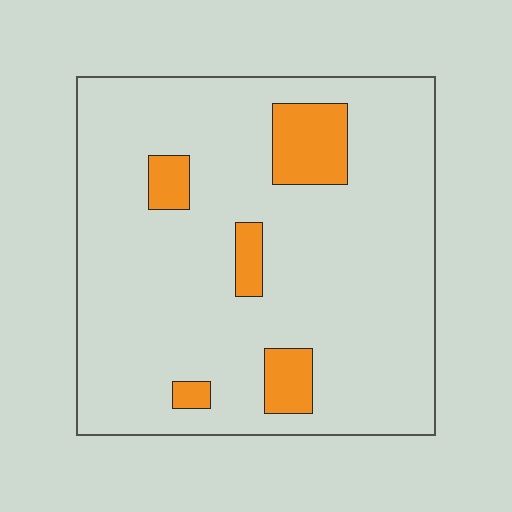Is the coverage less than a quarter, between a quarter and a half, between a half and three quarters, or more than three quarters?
Less than a quarter.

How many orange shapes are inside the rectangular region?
5.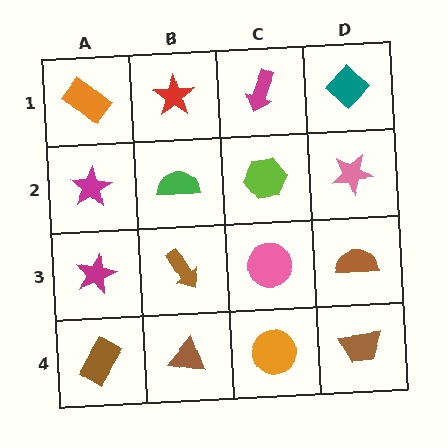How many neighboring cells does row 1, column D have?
2.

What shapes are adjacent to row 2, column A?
An orange rectangle (row 1, column A), a magenta star (row 3, column A), a green semicircle (row 2, column B).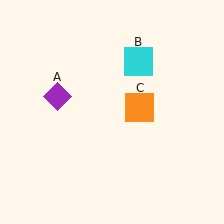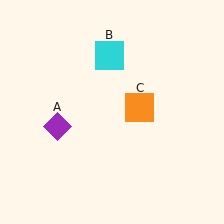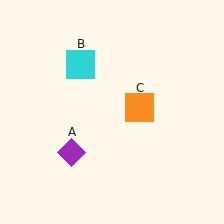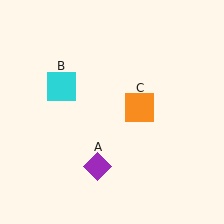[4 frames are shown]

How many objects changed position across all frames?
2 objects changed position: purple diamond (object A), cyan square (object B).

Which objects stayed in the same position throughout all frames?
Orange square (object C) remained stationary.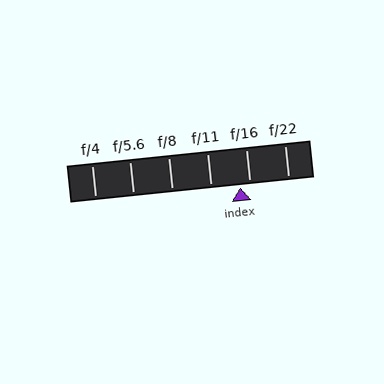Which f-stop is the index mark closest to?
The index mark is closest to f/16.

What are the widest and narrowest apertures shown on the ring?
The widest aperture shown is f/4 and the narrowest is f/22.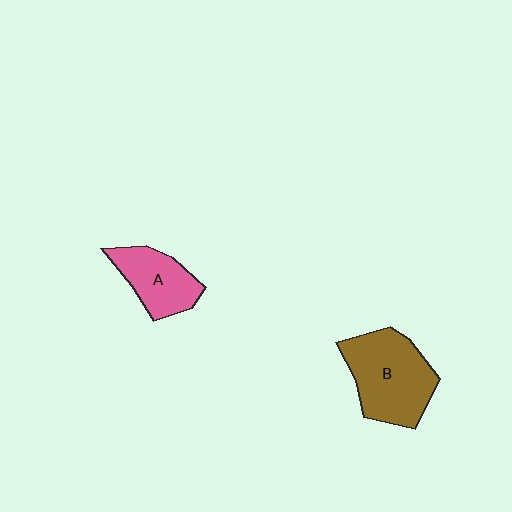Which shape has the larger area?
Shape B (brown).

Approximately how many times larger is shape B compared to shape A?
Approximately 1.6 times.